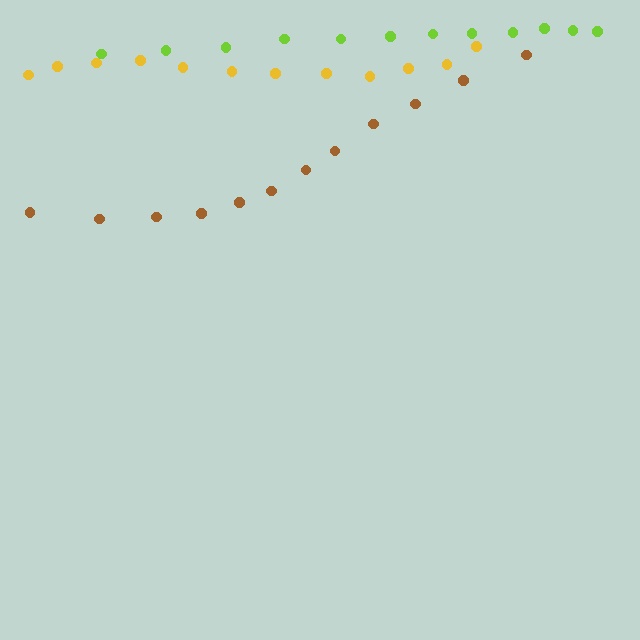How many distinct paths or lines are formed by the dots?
There are 3 distinct paths.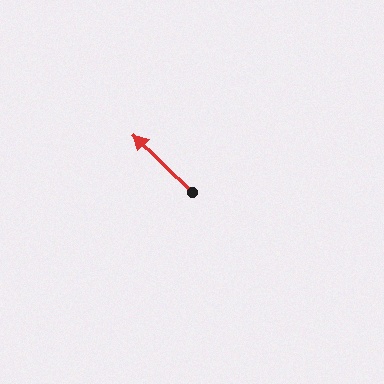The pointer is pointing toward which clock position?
Roughly 10 o'clock.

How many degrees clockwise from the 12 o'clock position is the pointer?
Approximately 314 degrees.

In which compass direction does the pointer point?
Northwest.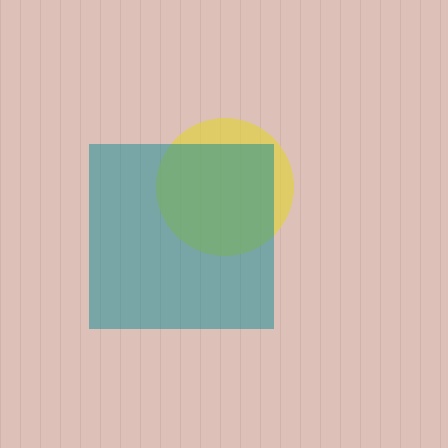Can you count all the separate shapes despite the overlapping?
Yes, there are 2 separate shapes.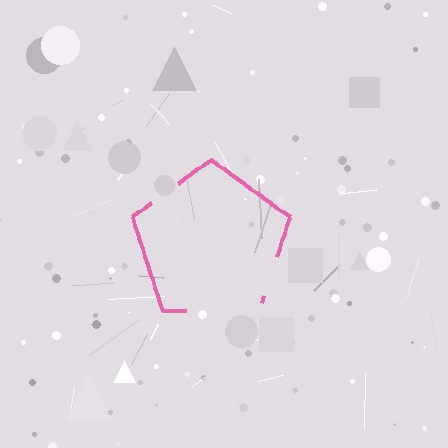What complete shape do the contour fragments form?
The contour fragments form a pentagon.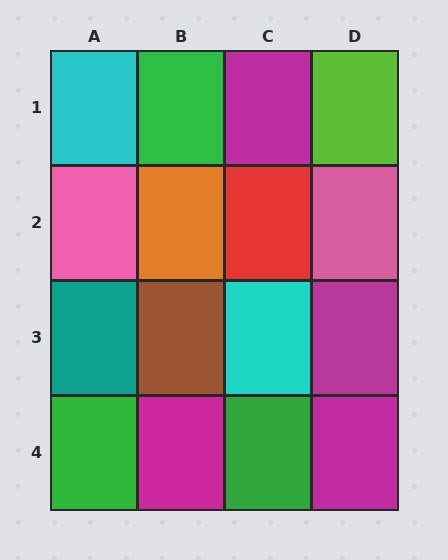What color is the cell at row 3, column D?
Magenta.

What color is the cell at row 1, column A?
Cyan.